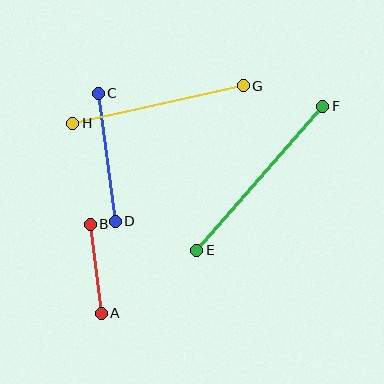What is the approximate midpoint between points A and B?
The midpoint is at approximately (96, 269) pixels.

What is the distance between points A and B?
The distance is approximately 90 pixels.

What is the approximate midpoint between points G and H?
The midpoint is at approximately (158, 104) pixels.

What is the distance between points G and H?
The distance is approximately 174 pixels.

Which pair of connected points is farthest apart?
Points E and F are farthest apart.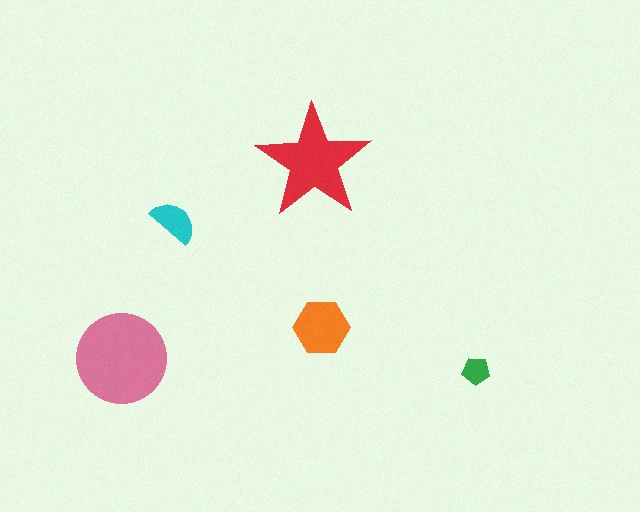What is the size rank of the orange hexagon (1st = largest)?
3rd.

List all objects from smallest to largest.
The green pentagon, the cyan semicircle, the orange hexagon, the red star, the pink circle.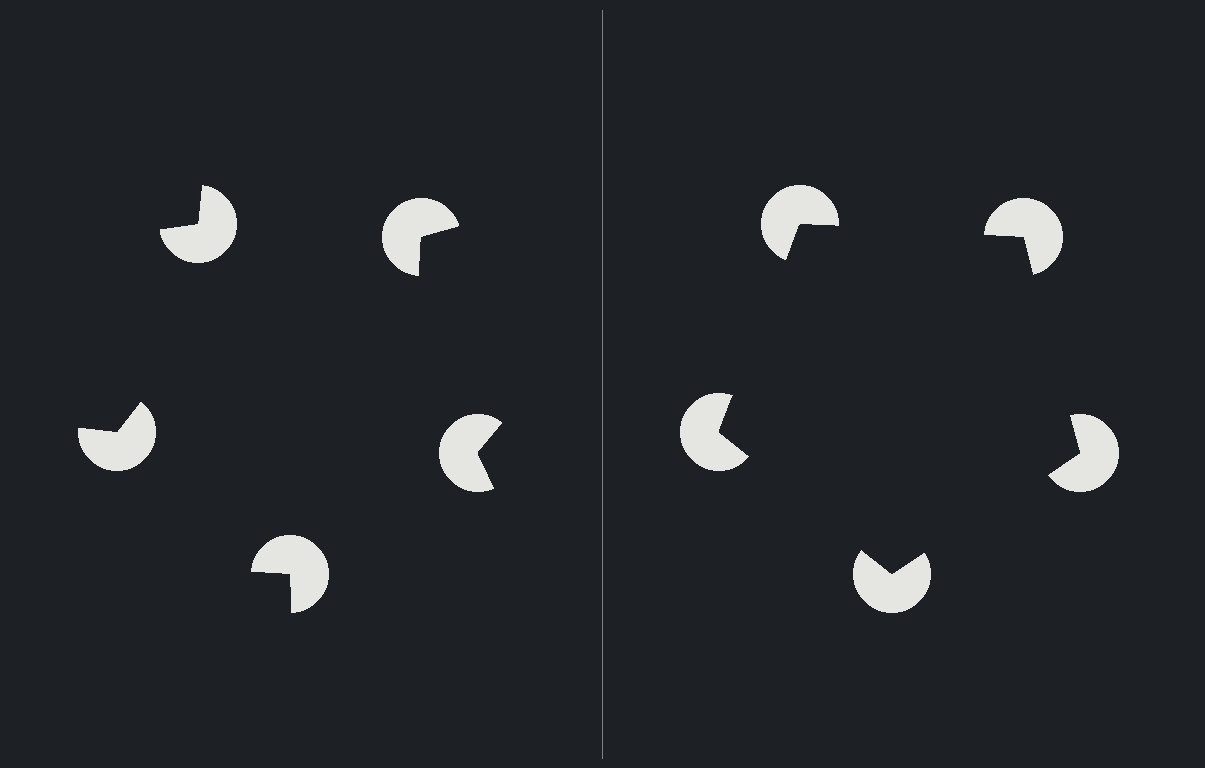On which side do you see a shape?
An illusory pentagon appears on the right side. On the left side the wedge cuts are rotated, so no coherent shape forms.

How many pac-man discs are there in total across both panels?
10 — 5 on each side.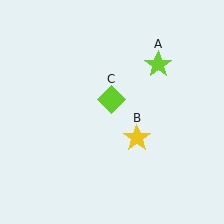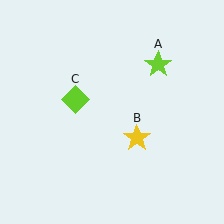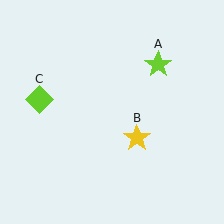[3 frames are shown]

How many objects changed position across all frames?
1 object changed position: lime diamond (object C).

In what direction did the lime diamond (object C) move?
The lime diamond (object C) moved left.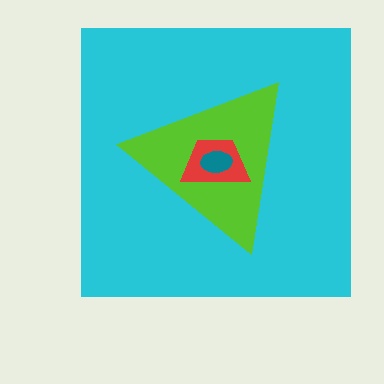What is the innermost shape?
The teal ellipse.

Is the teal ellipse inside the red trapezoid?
Yes.